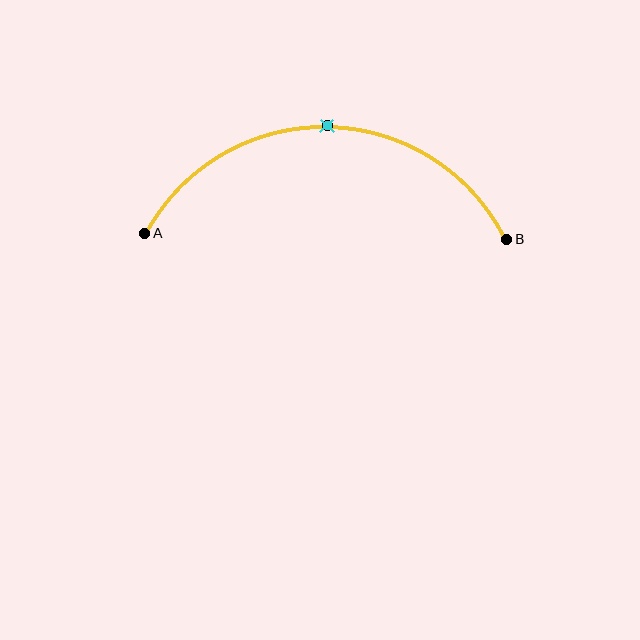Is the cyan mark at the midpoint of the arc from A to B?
Yes. The cyan mark lies on the arc at equal arc-length from both A and B — it is the arc midpoint.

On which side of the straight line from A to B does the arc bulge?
The arc bulges above the straight line connecting A and B.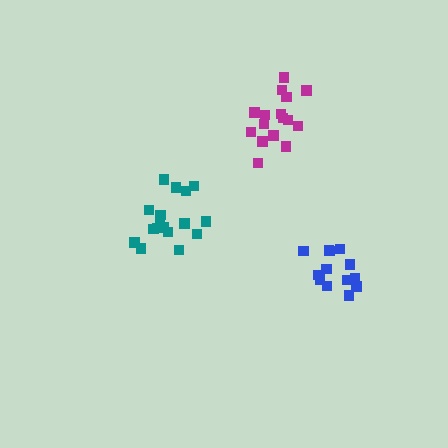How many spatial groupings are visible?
There are 3 spatial groupings.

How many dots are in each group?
Group 1: 17 dots, Group 2: 13 dots, Group 3: 16 dots (46 total).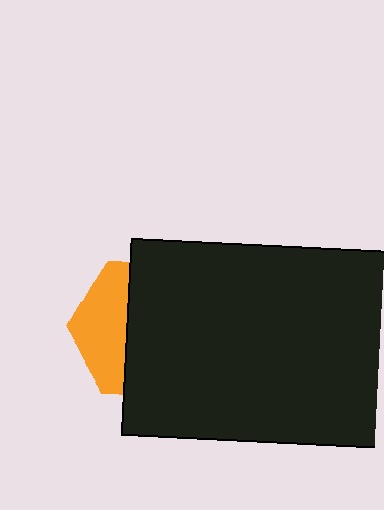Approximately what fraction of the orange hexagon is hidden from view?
Roughly 65% of the orange hexagon is hidden behind the black rectangle.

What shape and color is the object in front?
The object in front is a black rectangle.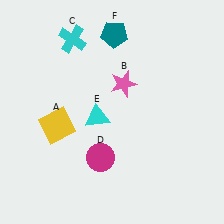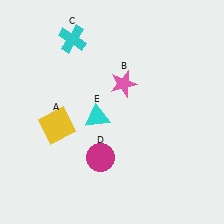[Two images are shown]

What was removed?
The teal pentagon (F) was removed in Image 2.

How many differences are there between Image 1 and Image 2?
There is 1 difference between the two images.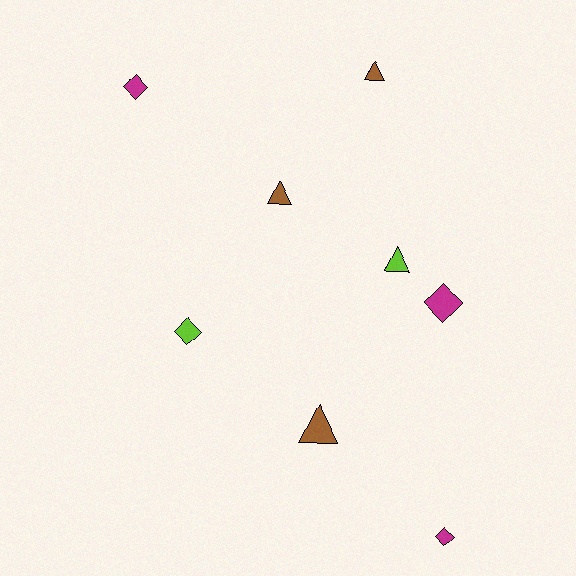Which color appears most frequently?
Magenta, with 3 objects.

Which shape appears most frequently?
Diamond, with 4 objects.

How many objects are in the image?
There are 8 objects.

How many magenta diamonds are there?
There are 3 magenta diamonds.